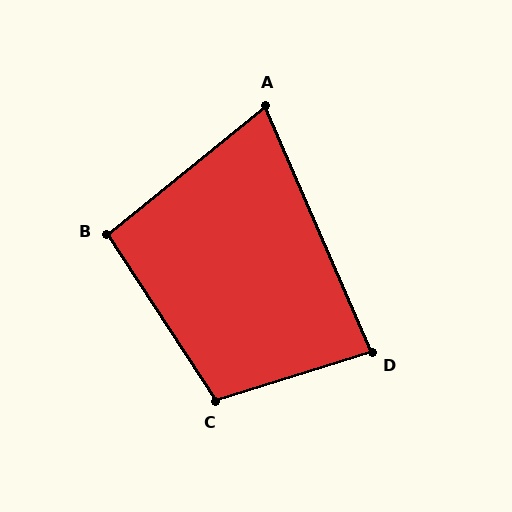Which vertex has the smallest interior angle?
A, at approximately 74 degrees.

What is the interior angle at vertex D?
Approximately 84 degrees (acute).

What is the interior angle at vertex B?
Approximately 96 degrees (obtuse).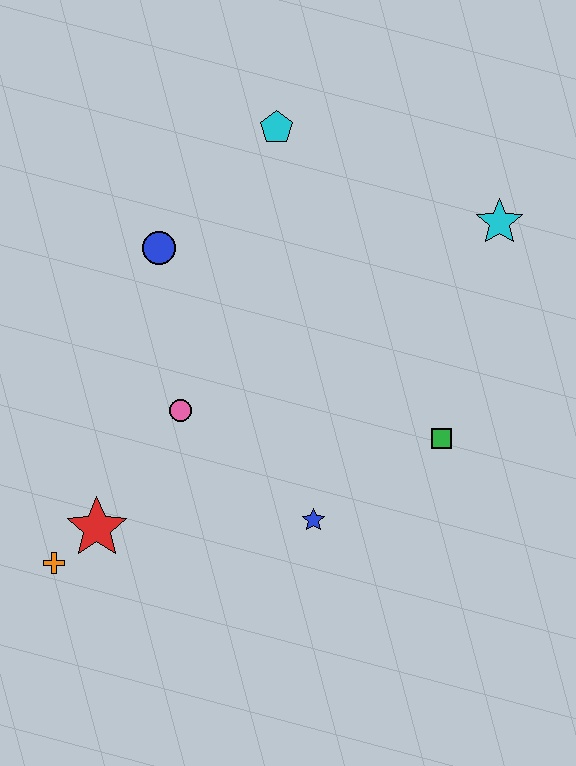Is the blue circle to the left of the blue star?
Yes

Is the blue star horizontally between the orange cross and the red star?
No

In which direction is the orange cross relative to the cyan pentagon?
The orange cross is below the cyan pentagon.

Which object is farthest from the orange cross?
The cyan star is farthest from the orange cross.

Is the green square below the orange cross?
No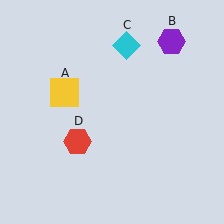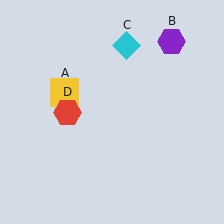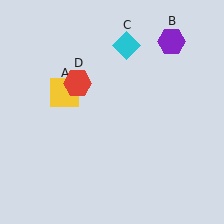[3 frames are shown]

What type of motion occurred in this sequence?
The red hexagon (object D) rotated clockwise around the center of the scene.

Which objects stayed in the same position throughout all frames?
Yellow square (object A) and purple hexagon (object B) and cyan diamond (object C) remained stationary.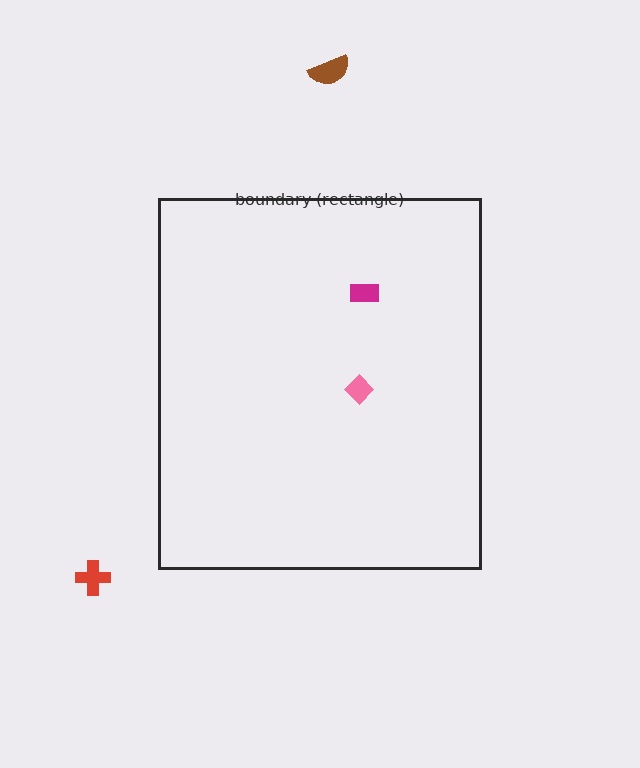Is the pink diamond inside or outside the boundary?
Inside.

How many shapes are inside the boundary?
2 inside, 2 outside.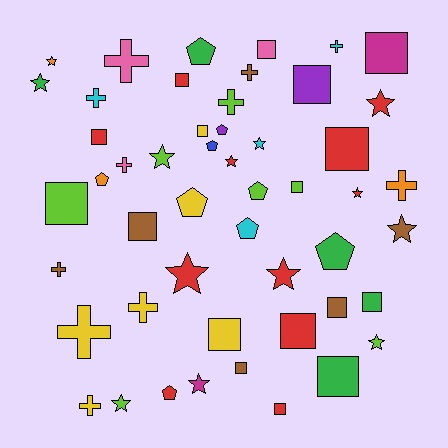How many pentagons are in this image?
There are 9 pentagons.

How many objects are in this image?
There are 50 objects.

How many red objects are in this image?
There are 11 red objects.